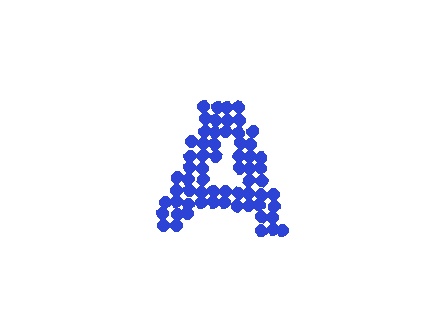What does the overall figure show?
The overall figure shows the letter A.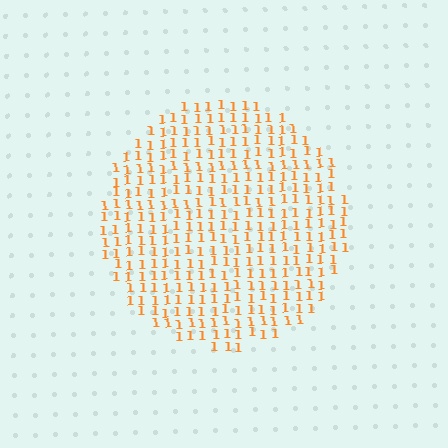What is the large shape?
The large shape is a circle.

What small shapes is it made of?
It is made of small digit 1's.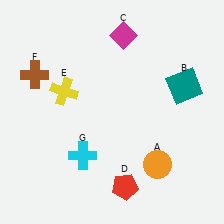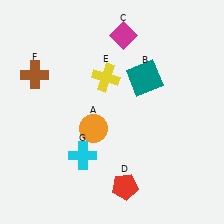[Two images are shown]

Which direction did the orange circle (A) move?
The orange circle (A) moved left.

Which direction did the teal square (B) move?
The teal square (B) moved left.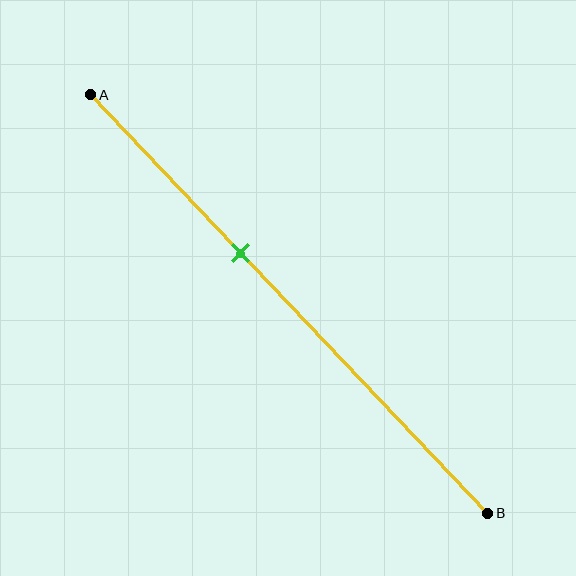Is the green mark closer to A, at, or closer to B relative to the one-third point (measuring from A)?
The green mark is closer to point B than the one-third point of segment AB.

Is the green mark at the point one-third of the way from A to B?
No, the mark is at about 40% from A, not at the 33% one-third point.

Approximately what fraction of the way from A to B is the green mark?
The green mark is approximately 40% of the way from A to B.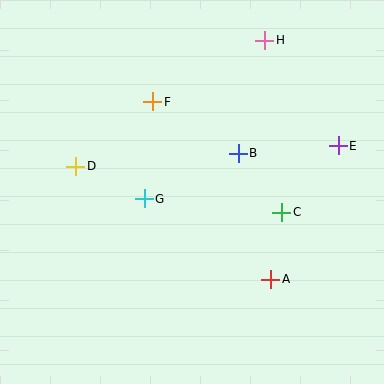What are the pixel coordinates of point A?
Point A is at (271, 279).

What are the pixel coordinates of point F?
Point F is at (153, 102).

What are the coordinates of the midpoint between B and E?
The midpoint between B and E is at (288, 149).